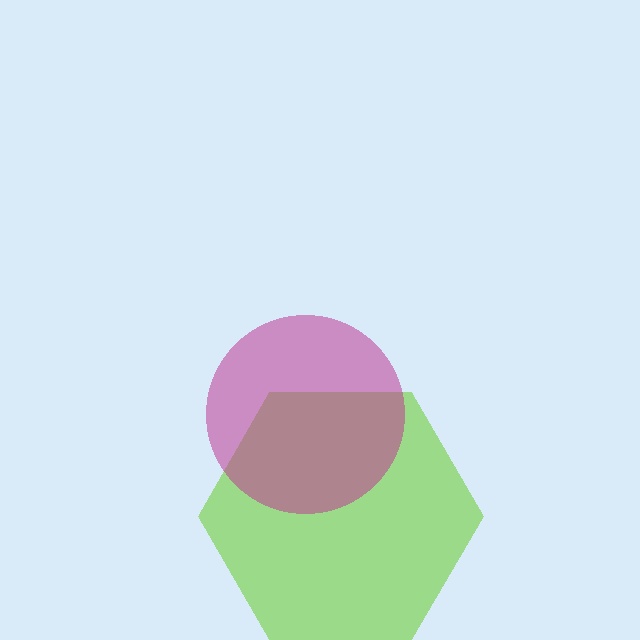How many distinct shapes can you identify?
There are 2 distinct shapes: a lime hexagon, a magenta circle.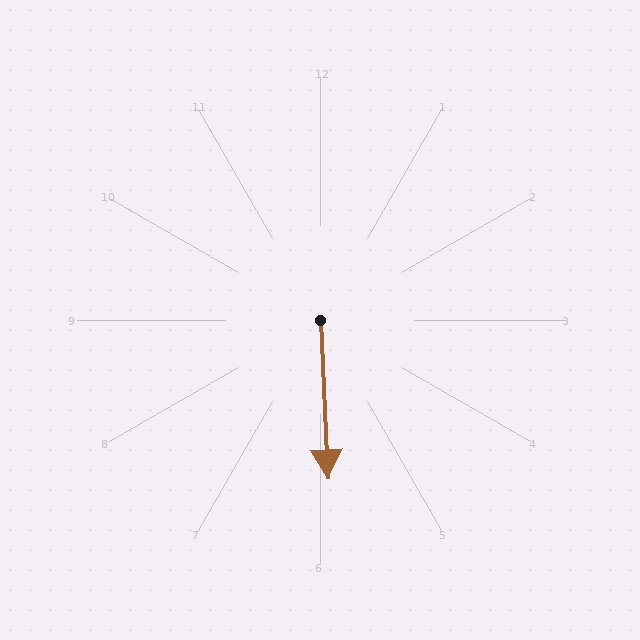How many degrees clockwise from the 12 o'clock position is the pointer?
Approximately 177 degrees.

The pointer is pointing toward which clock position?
Roughly 6 o'clock.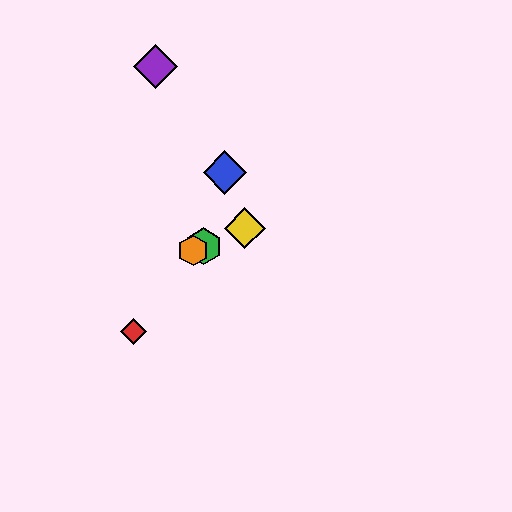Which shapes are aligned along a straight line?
The green hexagon, the yellow diamond, the orange hexagon are aligned along a straight line.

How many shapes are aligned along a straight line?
3 shapes (the green hexagon, the yellow diamond, the orange hexagon) are aligned along a straight line.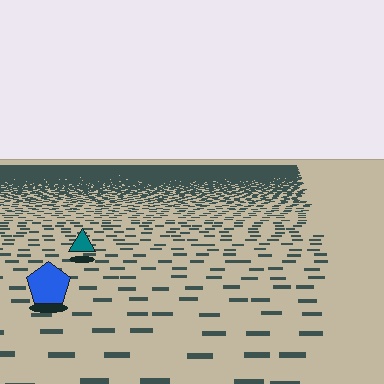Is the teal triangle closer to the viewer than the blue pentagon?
No. The blue pentagon is closer — you can tell from the texture gradient: the ground texture is coarser near it.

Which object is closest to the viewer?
The blue pentagon is closest. The texture marks near it are larger and more spread out.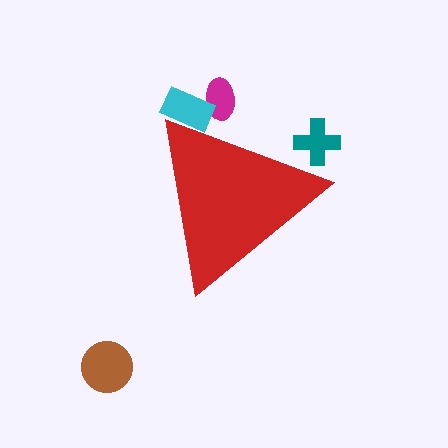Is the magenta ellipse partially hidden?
Yes, the magenta ellipse is partially hidden behind the red triangle.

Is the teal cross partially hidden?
Yes, the teal cross is partially hidden behind the red triangle.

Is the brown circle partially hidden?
No, the brown circle is fully visible.